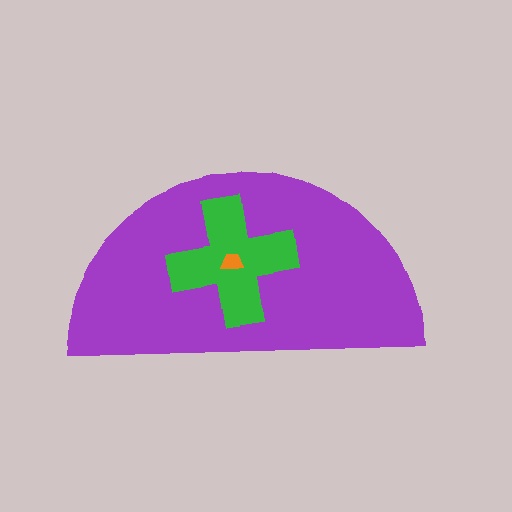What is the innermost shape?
The orange trapezoid.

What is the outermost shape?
The purple semicircle.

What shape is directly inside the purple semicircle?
The green cross.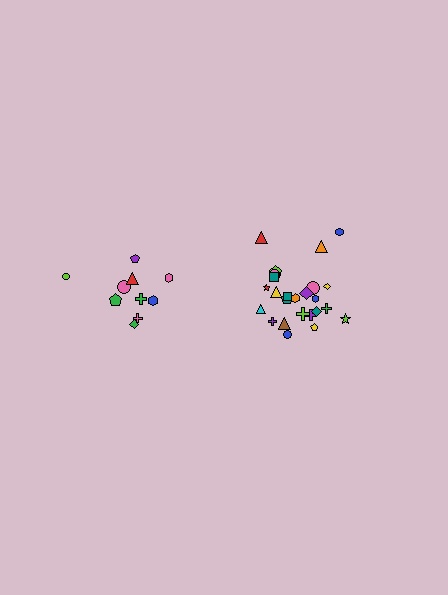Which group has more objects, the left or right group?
The right group.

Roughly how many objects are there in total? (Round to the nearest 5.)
Roughly 35 objects in total.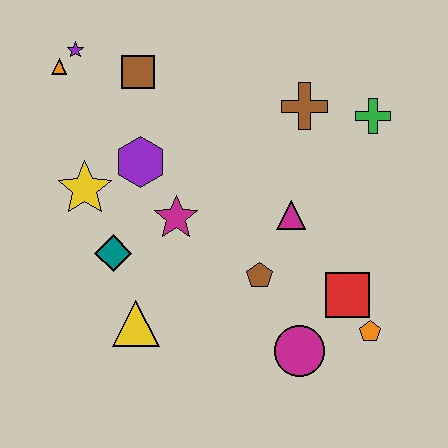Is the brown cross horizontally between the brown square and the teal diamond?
No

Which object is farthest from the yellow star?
The orange pentagon is farthest from the yellow star.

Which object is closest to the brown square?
The purple star is closest to the brown square.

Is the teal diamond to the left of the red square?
Yes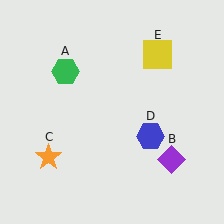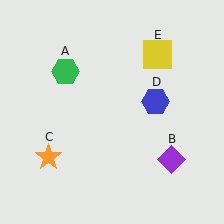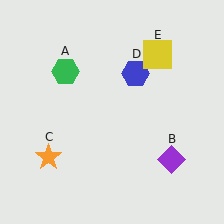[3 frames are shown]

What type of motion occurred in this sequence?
The blue hexagon (object D) rotated counterclockwise around the center of the scene.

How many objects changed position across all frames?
1 object changed position: blue hexagon (object D).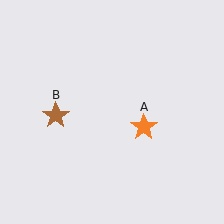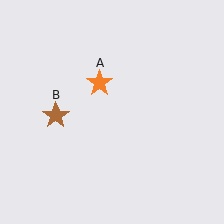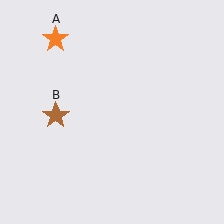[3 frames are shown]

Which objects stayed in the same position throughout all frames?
Brown star (object B) remained stationary.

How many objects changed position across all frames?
1 object changed position: orange star (object A).